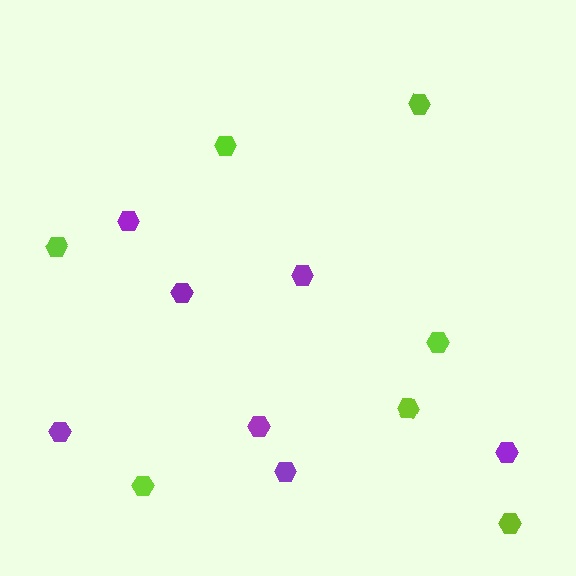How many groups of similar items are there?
There are 2 groups: one group of purple hexagons (7) and one group of lime hexagons (7).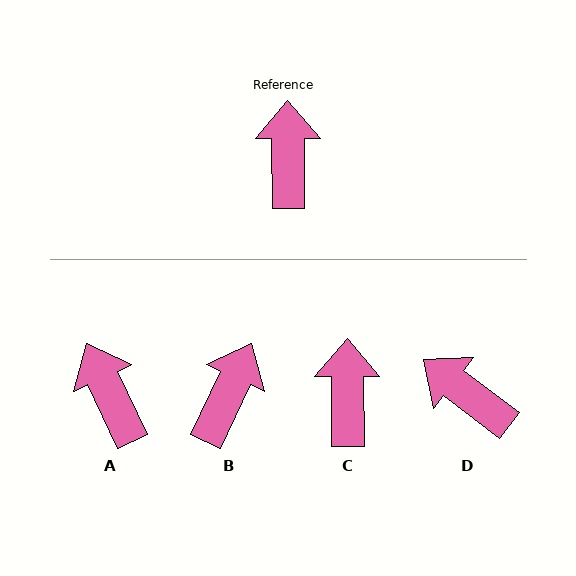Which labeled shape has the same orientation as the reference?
C.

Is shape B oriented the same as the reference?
No, it is off by about 26 degrees.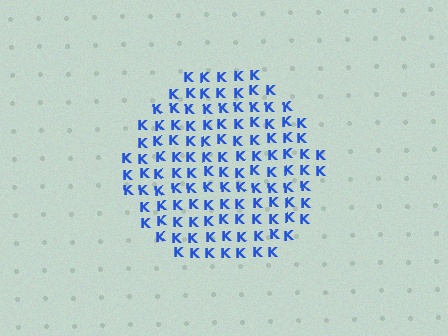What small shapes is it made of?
It is made of small letter K's.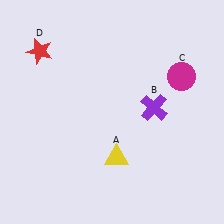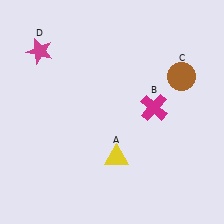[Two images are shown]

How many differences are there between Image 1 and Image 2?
There are 3 differences between the two images.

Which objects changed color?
B changed from purple to magenta. C changed from magenta to brown. D changed from red to magenta.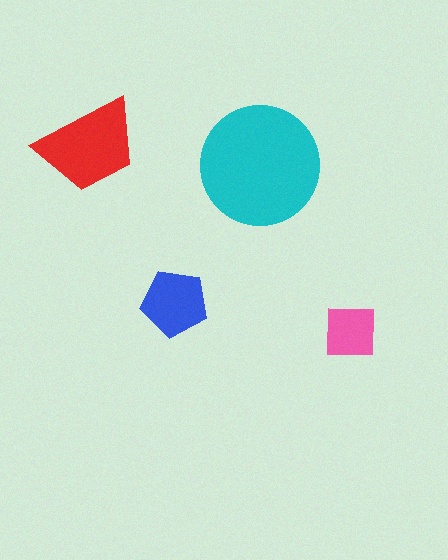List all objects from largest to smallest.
The cyan circle, the red trapezoid, the blue pentagon, the pink square.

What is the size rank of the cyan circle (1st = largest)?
1st.